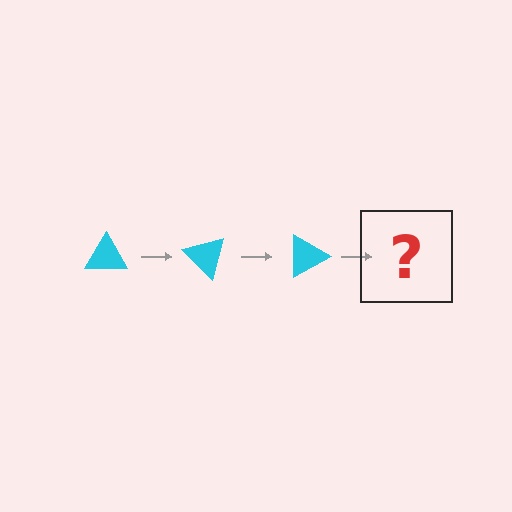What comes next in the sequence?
The next element should be a cyan triangle rotated 135 degrees.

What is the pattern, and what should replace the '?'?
The pattern is that the triangle rotates 45 degrees each step. The '?' should be a cyan triangle rotated 135 degrees.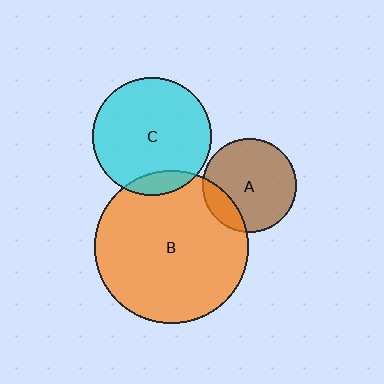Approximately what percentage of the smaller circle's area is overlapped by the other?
Approximately 10%.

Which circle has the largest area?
Circle B (orange).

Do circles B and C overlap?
Yes.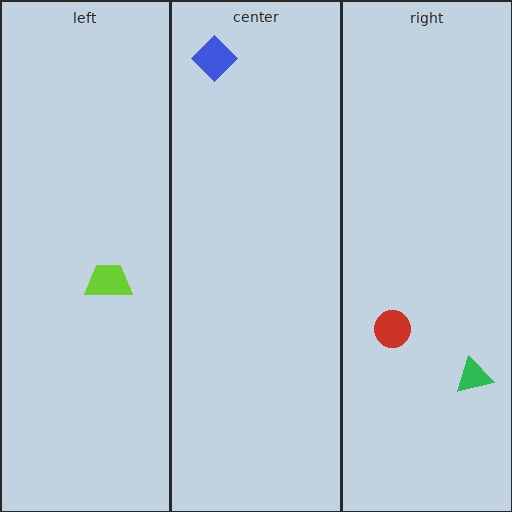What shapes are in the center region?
The blue diamond.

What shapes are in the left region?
The lime trapezoid.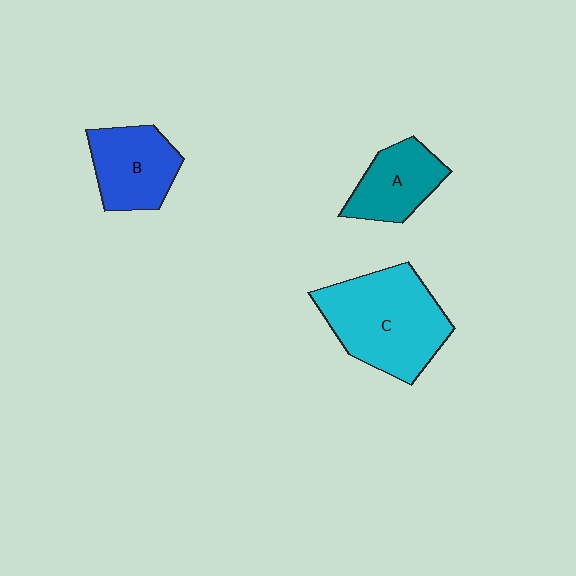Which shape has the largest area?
Shape C (cyan).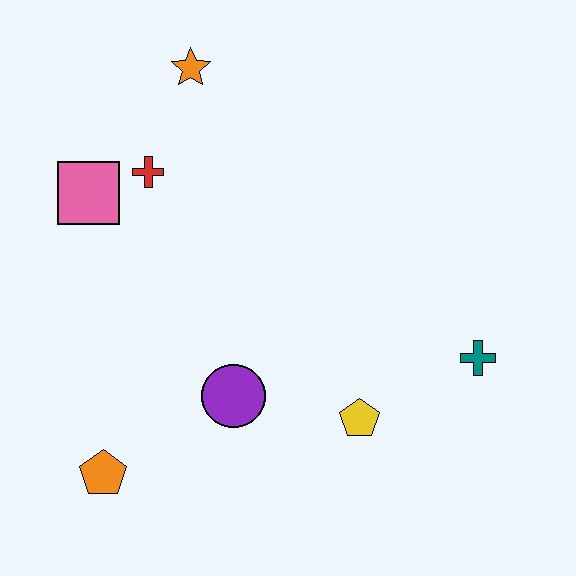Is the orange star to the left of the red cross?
No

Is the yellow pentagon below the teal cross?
Yes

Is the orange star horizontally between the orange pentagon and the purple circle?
Yes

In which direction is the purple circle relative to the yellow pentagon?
The purple circle is to the left of the yellow pentagon.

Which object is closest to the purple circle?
The yellow pentagon is closest to the purple circle.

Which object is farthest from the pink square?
The teal cross is farthest from the pink square.